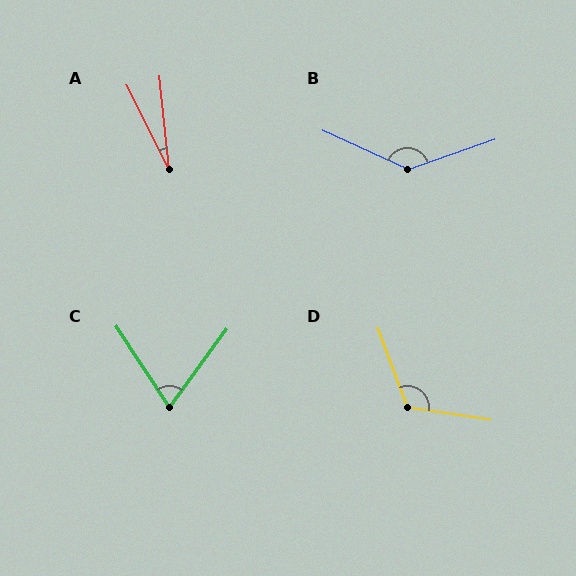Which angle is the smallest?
A, at approximately 21 degrees.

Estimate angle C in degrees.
Approximately 69 degrees.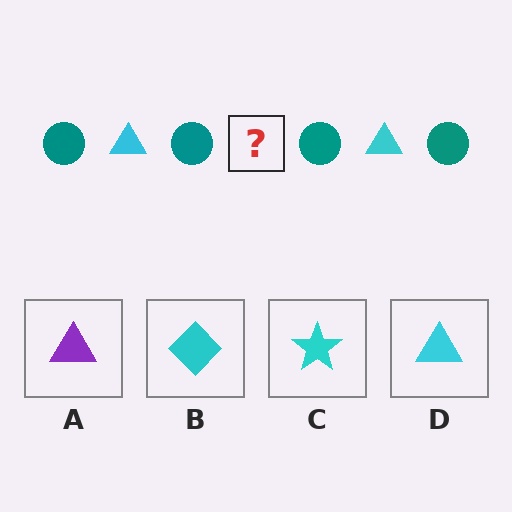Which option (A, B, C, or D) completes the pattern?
D.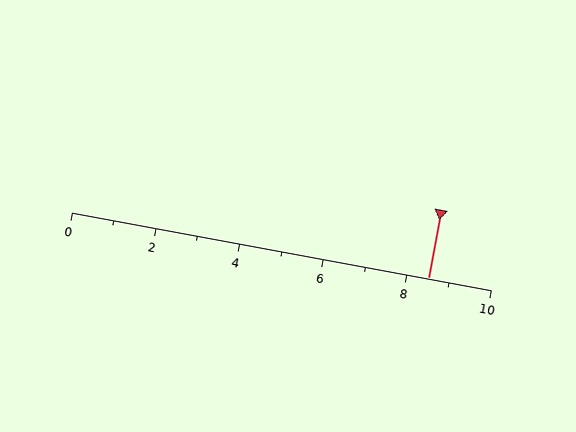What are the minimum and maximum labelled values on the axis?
The axis runs from 0 to 10.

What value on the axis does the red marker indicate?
The marker indicates approximately 8.5.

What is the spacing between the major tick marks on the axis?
The major ticks are spaced 2 apart.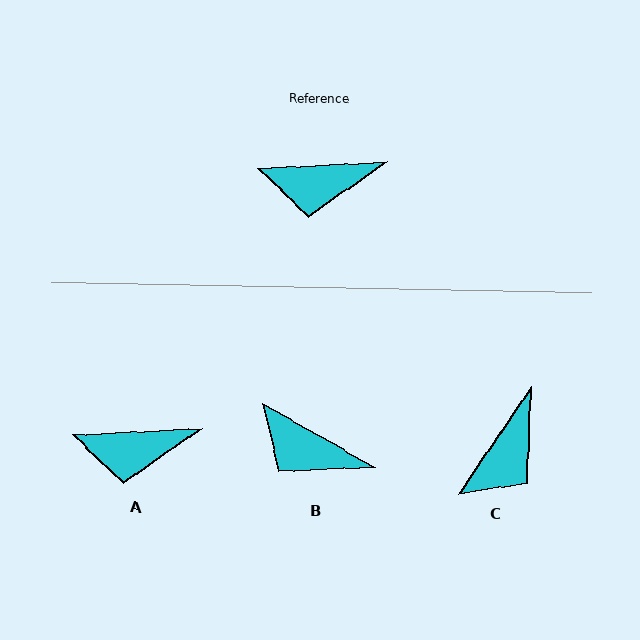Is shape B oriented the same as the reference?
No, it is off by about 33 degrees.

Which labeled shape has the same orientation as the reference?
A.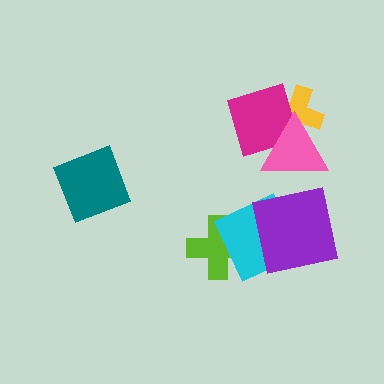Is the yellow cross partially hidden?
Yes, it is partially covered by another shape.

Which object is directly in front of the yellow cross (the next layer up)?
The magenta diamond is directly in front of the yellow cross.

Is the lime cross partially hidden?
Yes, it is partially covered by another shape.